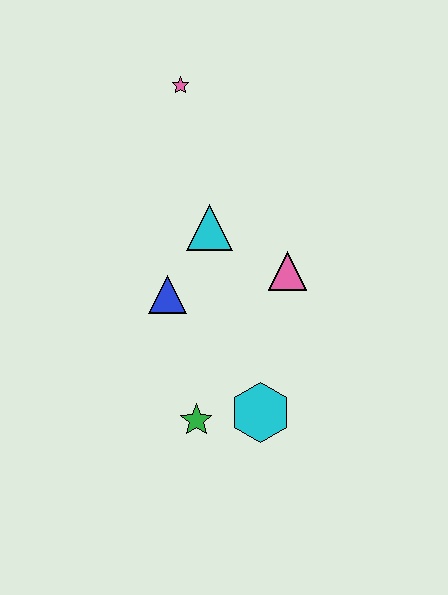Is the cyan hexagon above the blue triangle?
No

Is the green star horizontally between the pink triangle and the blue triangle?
Yes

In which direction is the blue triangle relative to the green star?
The blue triangle is above the green star.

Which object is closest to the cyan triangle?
The blue triangle is closest to the cyan triangle.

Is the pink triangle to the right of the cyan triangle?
Yes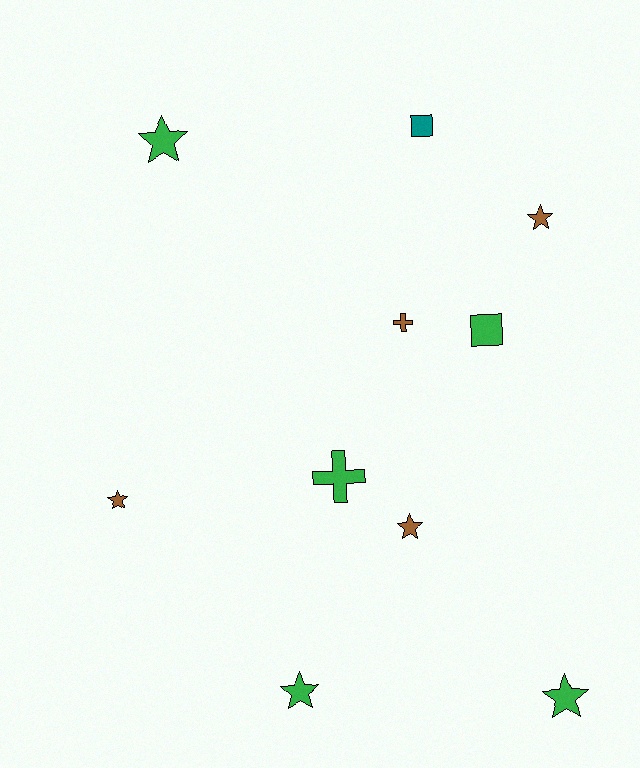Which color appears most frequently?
Green, with 5 objects.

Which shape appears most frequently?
Star, with 6 objects.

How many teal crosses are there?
There are no teal crosses.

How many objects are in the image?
There are 10 objects.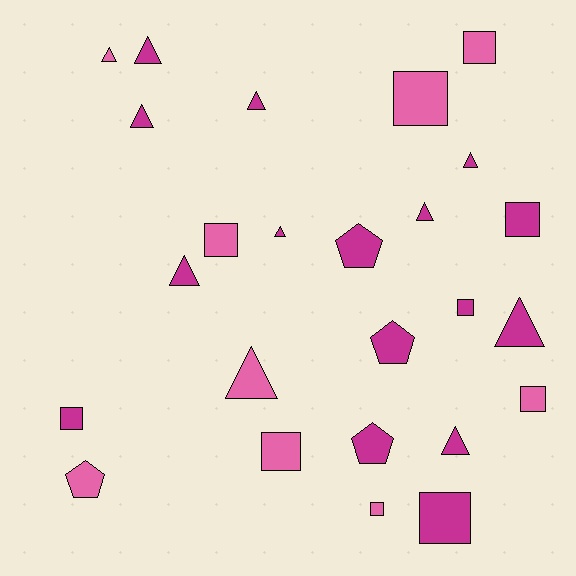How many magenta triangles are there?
There are 9 magenta triangles.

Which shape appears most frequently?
Triangle, with 11 objects.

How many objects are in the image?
There are 25 objects.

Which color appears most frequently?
Magenta, with 16 objects.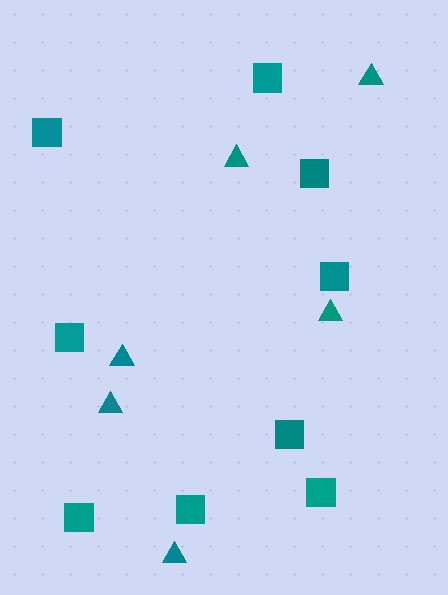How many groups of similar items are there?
There are 2 groups: one group of triangles (6) and one group of squares (9).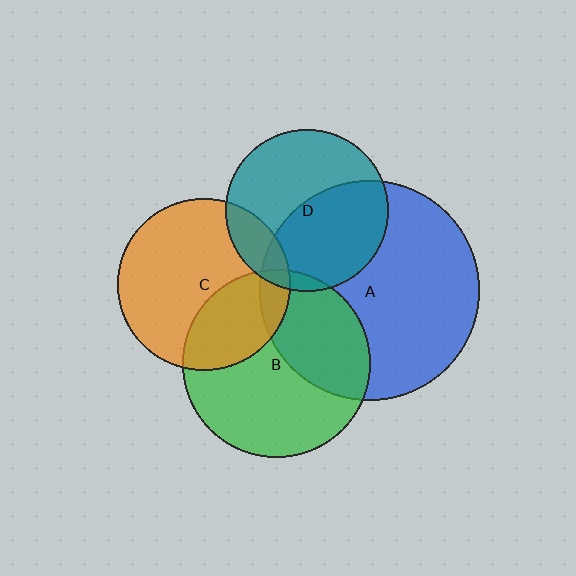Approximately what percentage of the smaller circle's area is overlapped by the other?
Approximately 10%.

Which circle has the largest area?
Circle A (blue).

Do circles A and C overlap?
Yes.